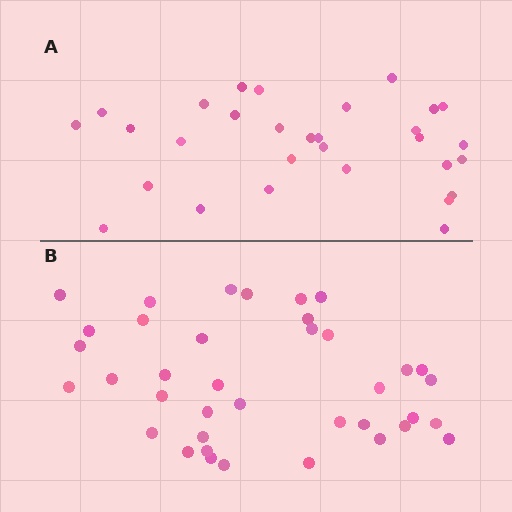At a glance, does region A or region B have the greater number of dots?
Region B (the bottom region) has more dots.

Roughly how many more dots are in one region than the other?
Region B has roughly 8 or so more dots than region A.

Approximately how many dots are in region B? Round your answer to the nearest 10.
About 40 dots. (The exact count is 38, which rounds to 40.)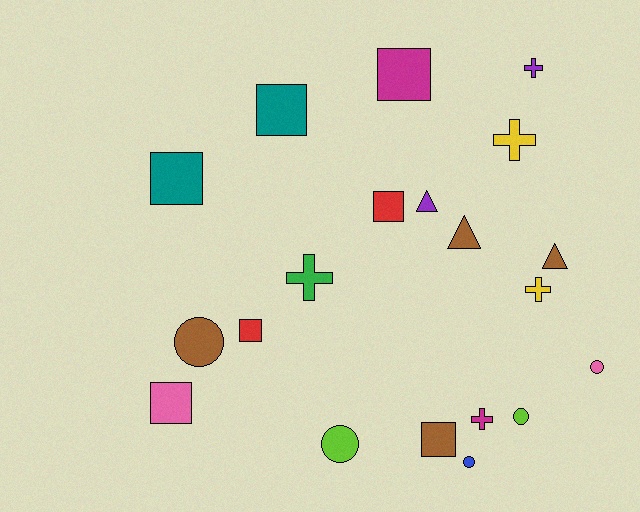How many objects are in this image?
There are 20 objects.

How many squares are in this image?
There are 7 squares.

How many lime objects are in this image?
There are 2 lime objects.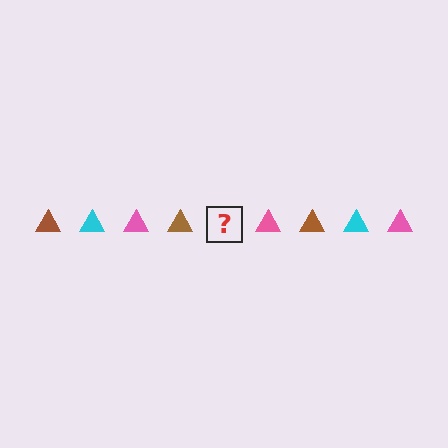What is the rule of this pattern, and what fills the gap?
The rule is that the pattern cycles through brown, cyan, pink triangles. The gap should be filled with a cyan triangle.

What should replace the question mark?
The question mark should be replaced with a cyan triangle.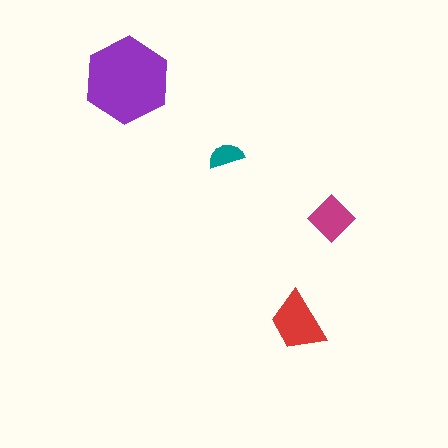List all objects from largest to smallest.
The purple hexagon, the red trapezoid, the magenta diamond, the teal semicircle.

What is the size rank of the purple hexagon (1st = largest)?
1st.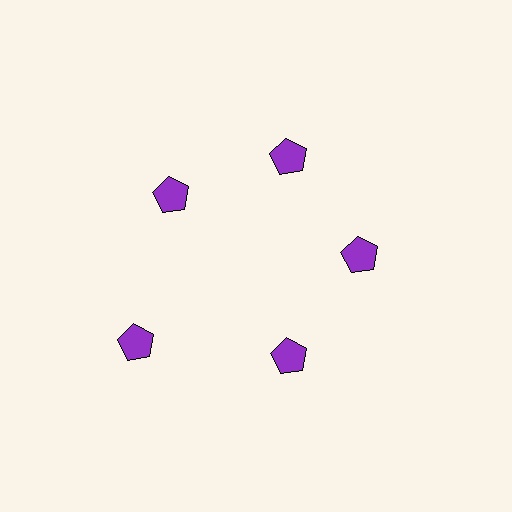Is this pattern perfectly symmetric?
No. The 5 purple pentagons are arranged in a ring, but one element near the 8 o'clock position is pushed outward from the center, breaking the 5-fold rotational symmetry.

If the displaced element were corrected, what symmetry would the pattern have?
It would have 5-fold rotational symmetry — the pattern would map onto itself every 72 degrees.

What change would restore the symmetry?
The symmetry would be restored by moving it inward, back onto the ring so that all 5 pentagons sit at equal angles and equal distance from the center.